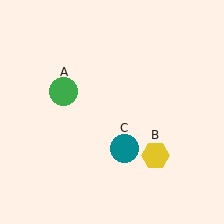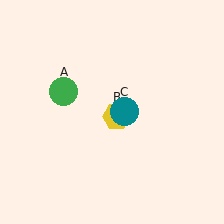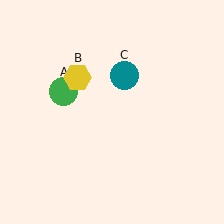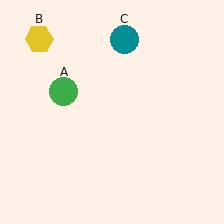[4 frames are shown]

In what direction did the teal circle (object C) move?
The teal circle (object C) moved up.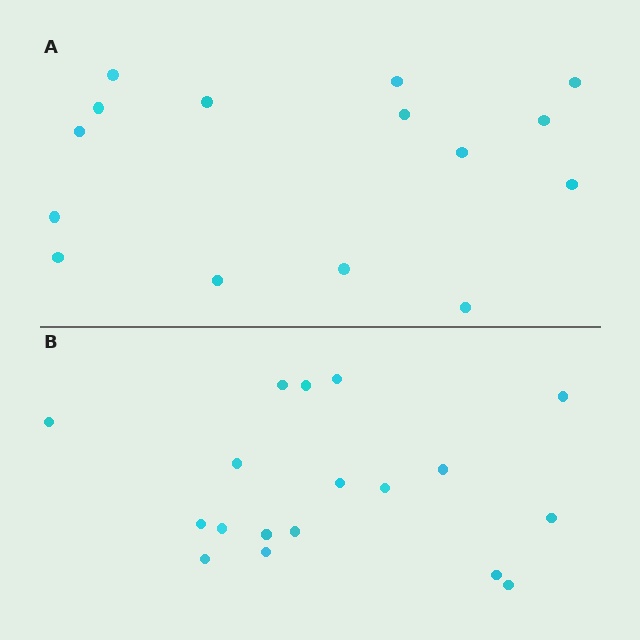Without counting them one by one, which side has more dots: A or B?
Region B (the bottom region) has more dots.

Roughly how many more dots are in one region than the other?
Region B has just a few more — roughly 2 or 3 more dots than region A.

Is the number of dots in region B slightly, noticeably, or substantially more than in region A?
Region B has only slightly more — the two regions are fairly close. The ratio is roughly 1.2 to 1.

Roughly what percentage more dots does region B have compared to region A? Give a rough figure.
About 20% more.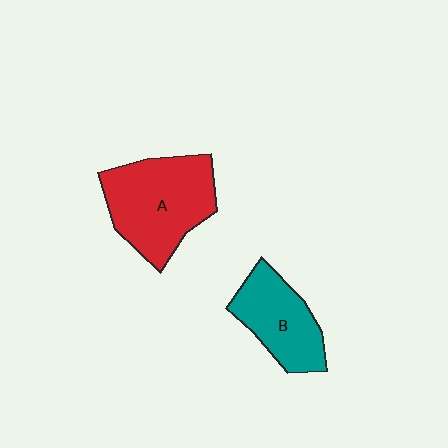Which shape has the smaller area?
Shape B (teal).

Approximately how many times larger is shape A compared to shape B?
Approximately 1.4 times.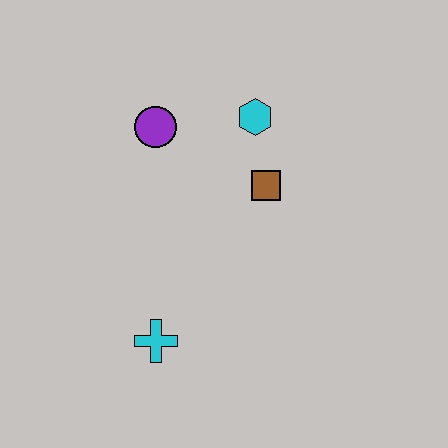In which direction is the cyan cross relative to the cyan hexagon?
The cyan cross is below the cyan hexagon.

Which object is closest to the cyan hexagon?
The brown square is closest to the cyan hexagon.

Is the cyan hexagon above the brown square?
Yes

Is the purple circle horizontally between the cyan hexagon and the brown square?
No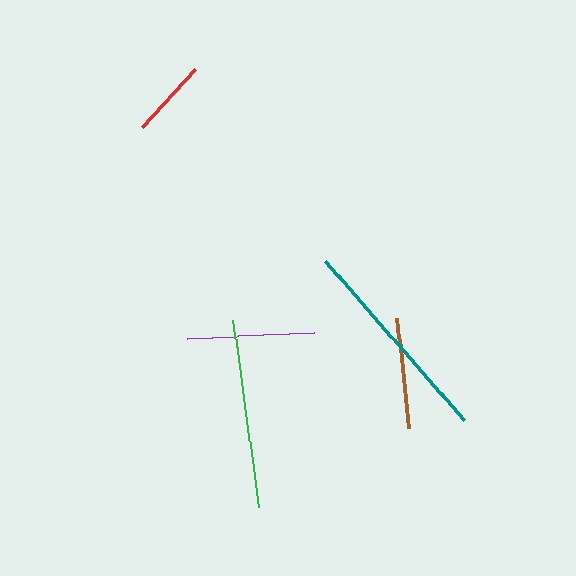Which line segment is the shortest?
The red line is the shortest at approximately 79 pixels.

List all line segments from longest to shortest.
From longest to shortest: teal, green, purple, brown, red.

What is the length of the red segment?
The red segment is approximately 79 pixels long.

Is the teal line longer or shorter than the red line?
The teal line is longer than the red line.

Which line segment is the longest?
The teal line is the longest at approximately 213 pixels.